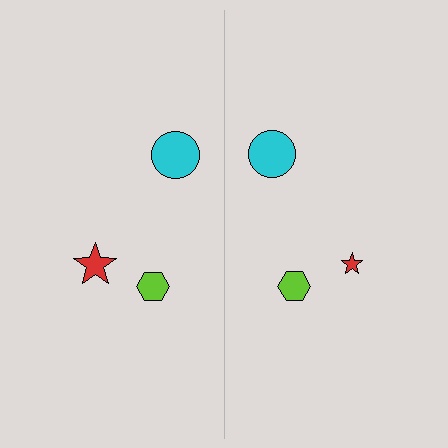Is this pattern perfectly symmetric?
No, the pattern is not perfectly symmetric. The red star on the right side has a different size than its mirror counterpart.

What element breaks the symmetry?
The red star on the right side has a different size than its mirror counterpart.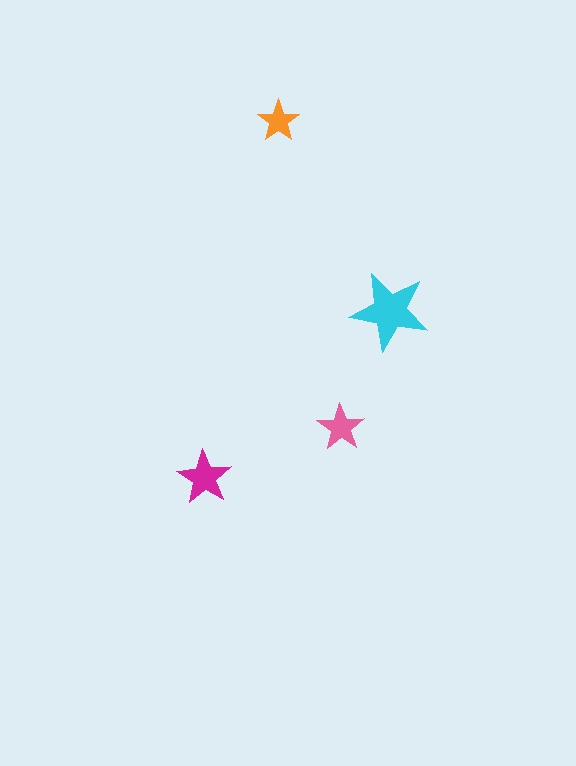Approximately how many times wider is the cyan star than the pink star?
About 1.5 times wider.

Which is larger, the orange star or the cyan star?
The cyan one.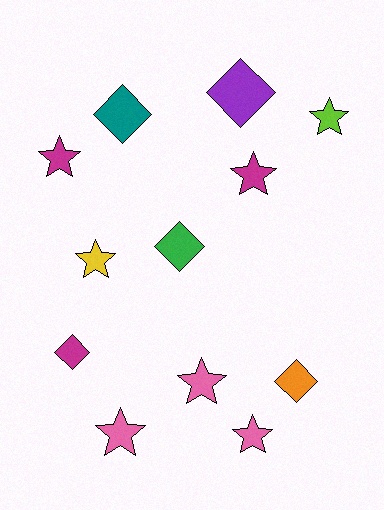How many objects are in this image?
There are 12 objects.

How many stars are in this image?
There are 7 stars.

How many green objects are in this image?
There is 1 green object.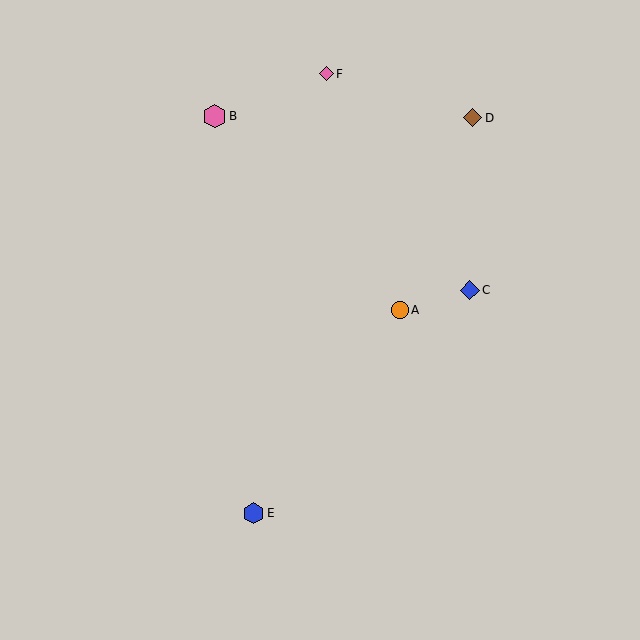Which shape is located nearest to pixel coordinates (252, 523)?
The blue hexagon (labeled E) at (253, 513) is nearest to that location.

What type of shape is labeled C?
Shape C is a blue diamond.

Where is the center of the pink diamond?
The center of the pink diamond is at (326, 74).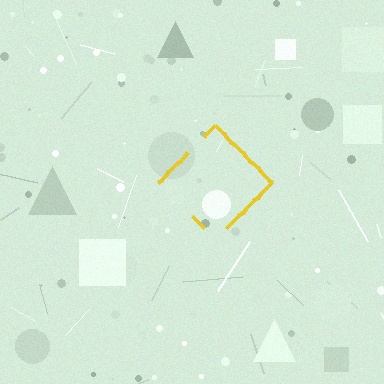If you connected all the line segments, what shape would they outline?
They would outline a diamond.